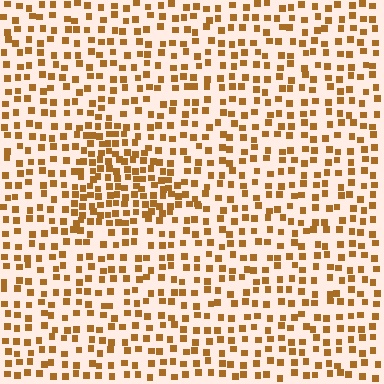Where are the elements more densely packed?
The elements are more densely packed inside the triangle boundary.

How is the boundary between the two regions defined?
The boundary is defined by a change in element density (approximately 1.9x ratio). All elements are the same color, size, and shape.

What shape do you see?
I see a triangle.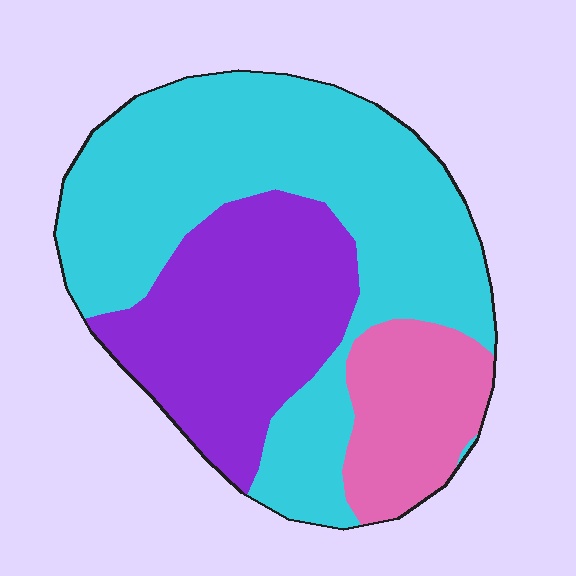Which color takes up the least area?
Pink, at roughly 15%.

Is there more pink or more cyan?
Cyan.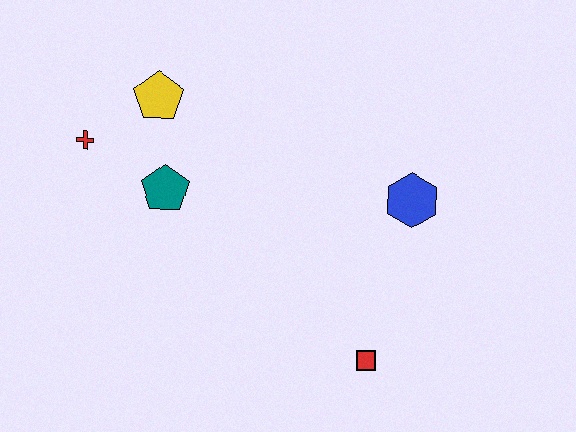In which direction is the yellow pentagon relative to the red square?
The yellow pentagon is above the red square.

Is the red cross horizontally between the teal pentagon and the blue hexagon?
No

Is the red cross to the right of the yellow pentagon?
No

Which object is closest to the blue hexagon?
The red square is closest to the blue hexagon.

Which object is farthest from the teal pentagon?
The red square is farthest from the teal pentagon.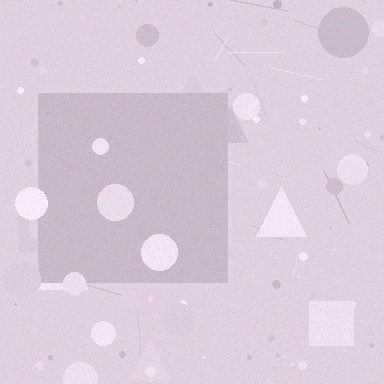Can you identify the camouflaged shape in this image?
The camouflaged shape is a square.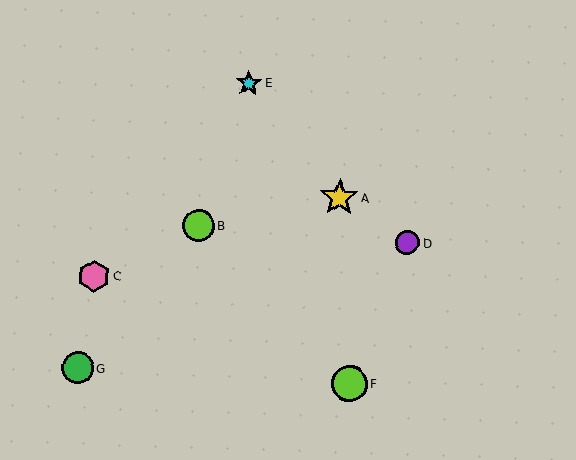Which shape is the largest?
The yellow star (labeled A) is the largest.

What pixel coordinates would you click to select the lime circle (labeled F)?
Click at (349, 383) to select the lime circle F.